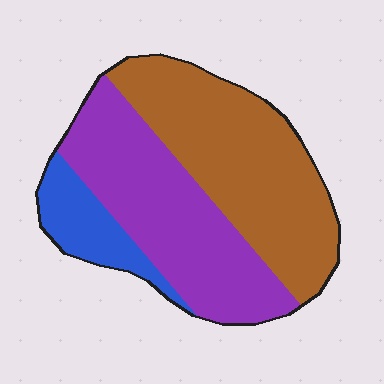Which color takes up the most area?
Brown, at roughly 45%.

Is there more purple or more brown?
Brown.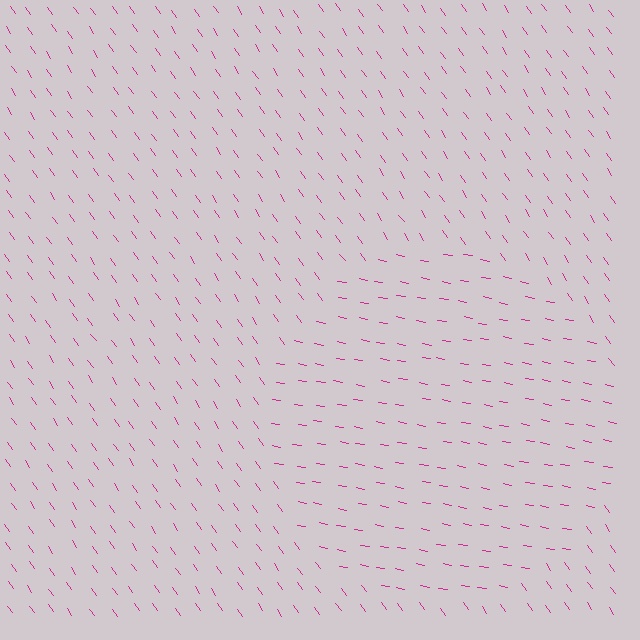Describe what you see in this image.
The image is filled with small magenta line segments. A circle region in the image has lines oriented differently from the surrounding lines, creating a visible texture boundary.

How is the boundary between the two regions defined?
The boundary is defined purely by a change in line orientation (approximately 45 degrees difference). All lines are the same color and thickness.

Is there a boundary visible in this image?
Yes, there is a texture boundary formed by a change in line orientation.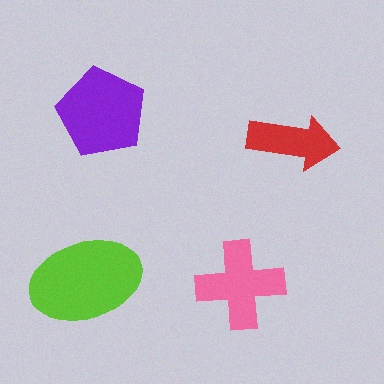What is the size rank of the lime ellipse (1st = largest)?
1st.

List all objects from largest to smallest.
The lime ellipse, the purple pentagon, the pink cross, the red arrow.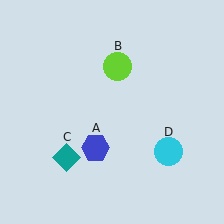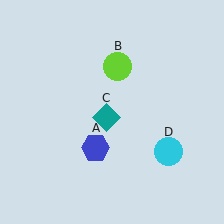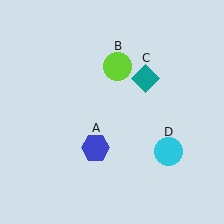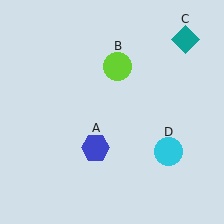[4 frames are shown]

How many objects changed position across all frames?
1 object changed position: teal diamond (object C).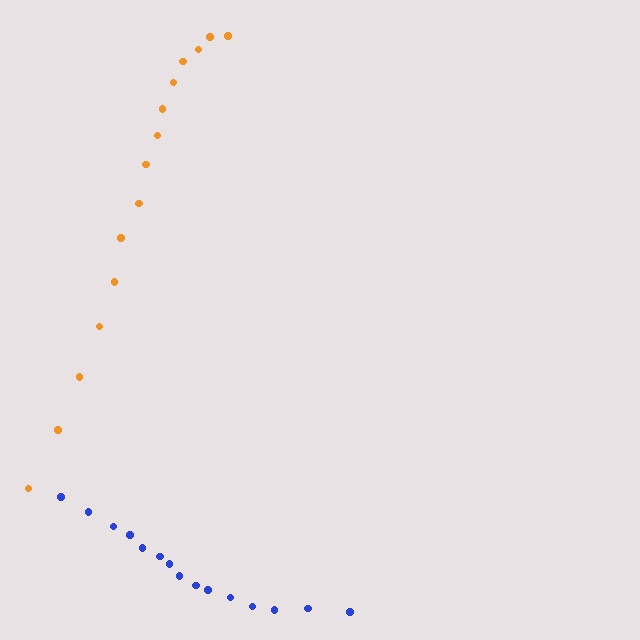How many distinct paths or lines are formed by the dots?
There are 2 distinct paths.